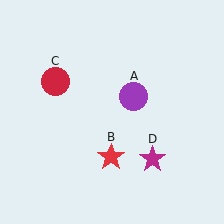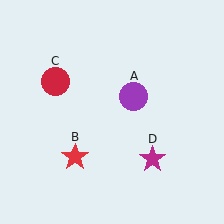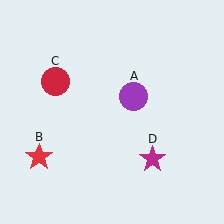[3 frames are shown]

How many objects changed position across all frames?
1 object changed position: red star (object B).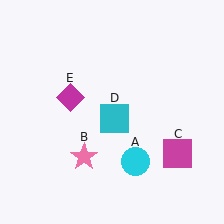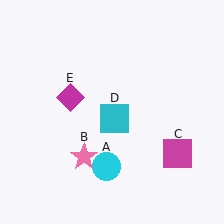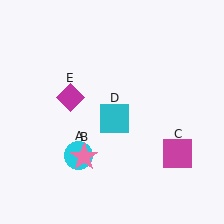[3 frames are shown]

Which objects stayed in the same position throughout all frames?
Pink star (object B) and magenta square (object C) and cyan square (object D) and magenta diamond (object E) remained stationary.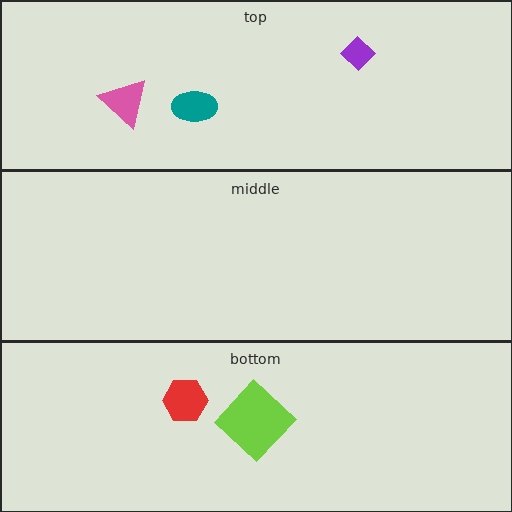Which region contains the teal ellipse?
The top region.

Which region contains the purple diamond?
The top region.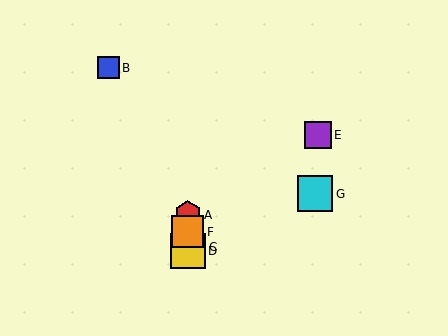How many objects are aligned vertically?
4 objects (A, C, D, F) are aligned vertically.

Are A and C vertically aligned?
Yes, both are at x≈188.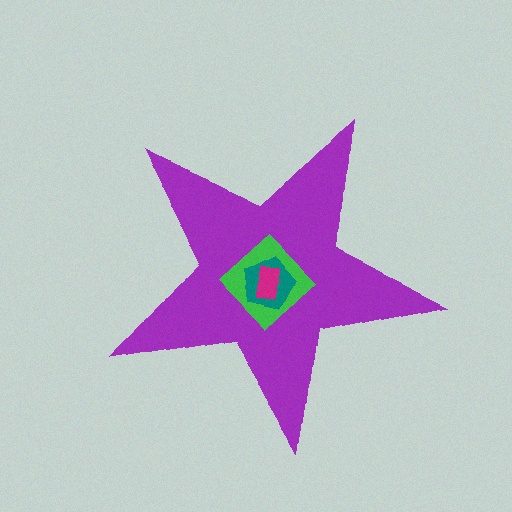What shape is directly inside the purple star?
The green diamond.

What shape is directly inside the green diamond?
The teal pentagon.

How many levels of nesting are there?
4.